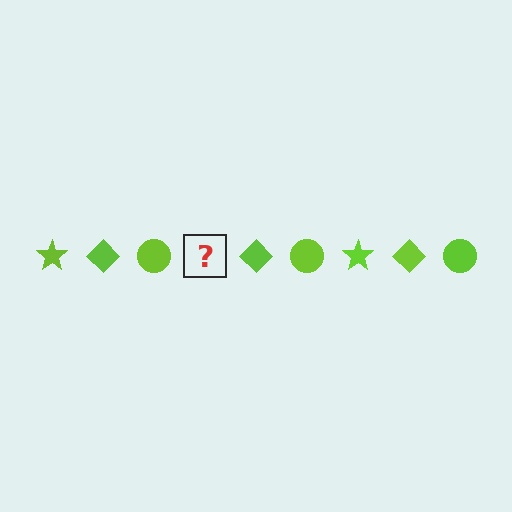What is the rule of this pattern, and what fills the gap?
The rule is that the pattern cycles through star, diamond, circle shapes in lime. The gap should be filled with a lime star.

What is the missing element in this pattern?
The missing element is a lime star.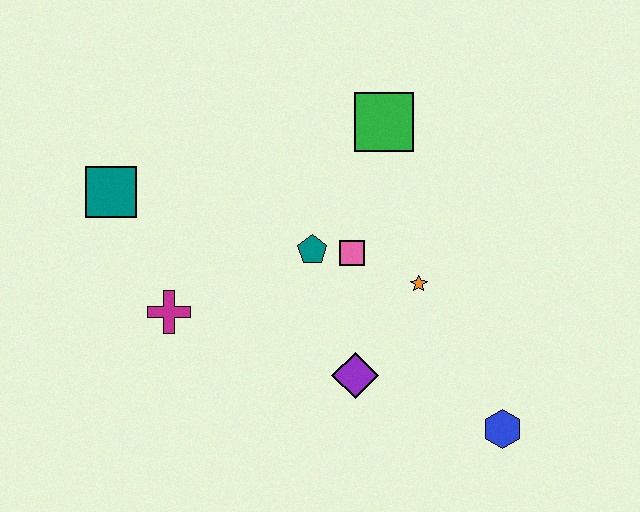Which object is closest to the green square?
The pink square is closest to the green square.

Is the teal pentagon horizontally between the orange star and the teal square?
Yes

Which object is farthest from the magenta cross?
The blue hexagon is farthest from the magenta cross.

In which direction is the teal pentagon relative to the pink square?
The teal pentagon is to the left of the pink square.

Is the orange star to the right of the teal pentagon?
Yes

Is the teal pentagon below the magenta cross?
No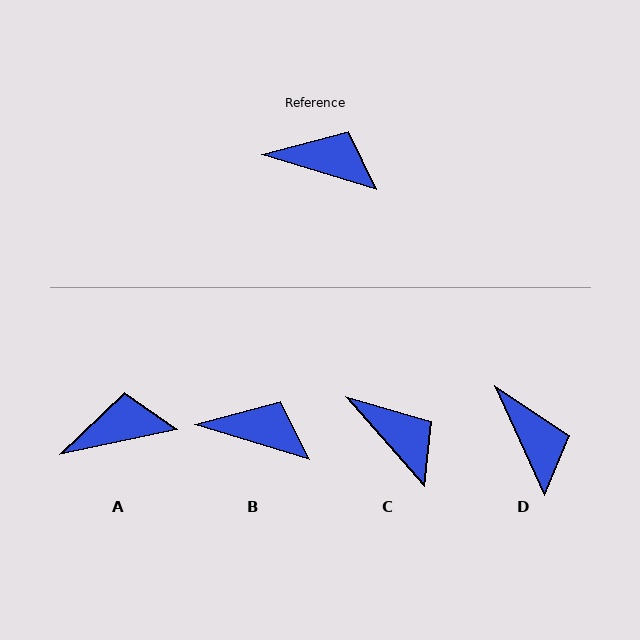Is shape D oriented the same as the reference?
No, it is off by about 49 degrees.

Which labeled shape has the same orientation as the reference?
B.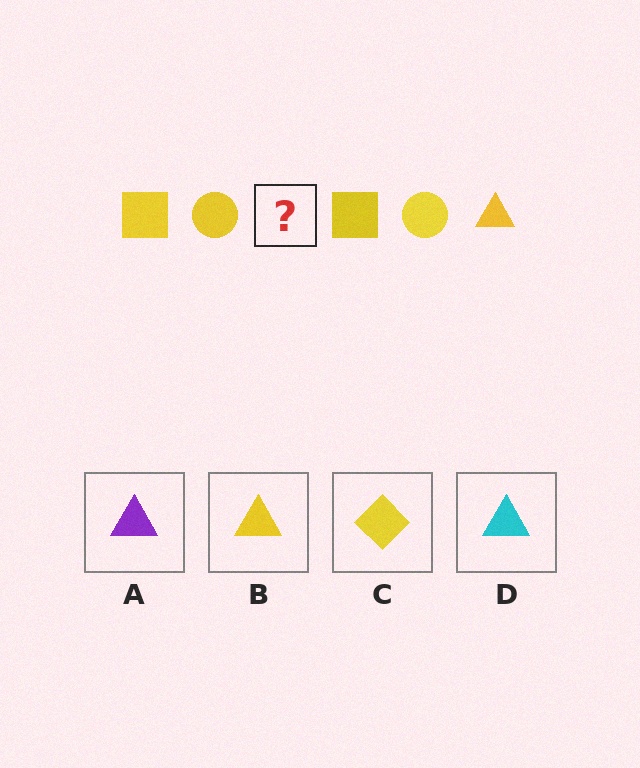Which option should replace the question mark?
Option B.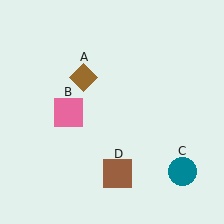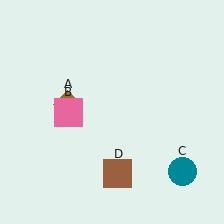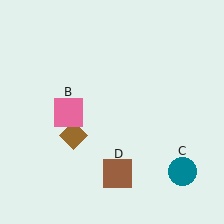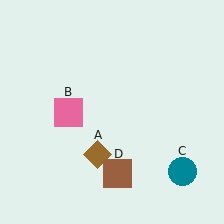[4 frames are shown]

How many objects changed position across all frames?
1 object changed position: brown diamond (object A).